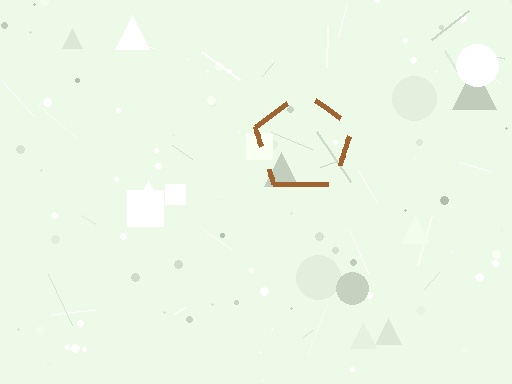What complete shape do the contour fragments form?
The contour fragments form a pentagon.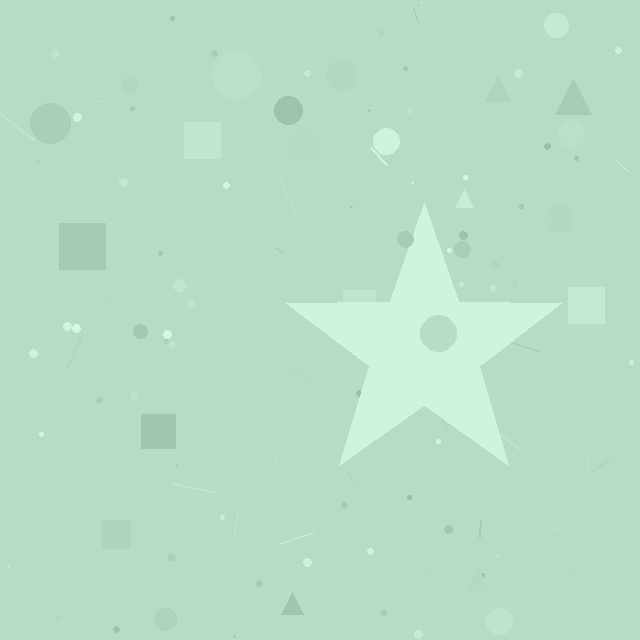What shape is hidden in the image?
A star is hidden in the image.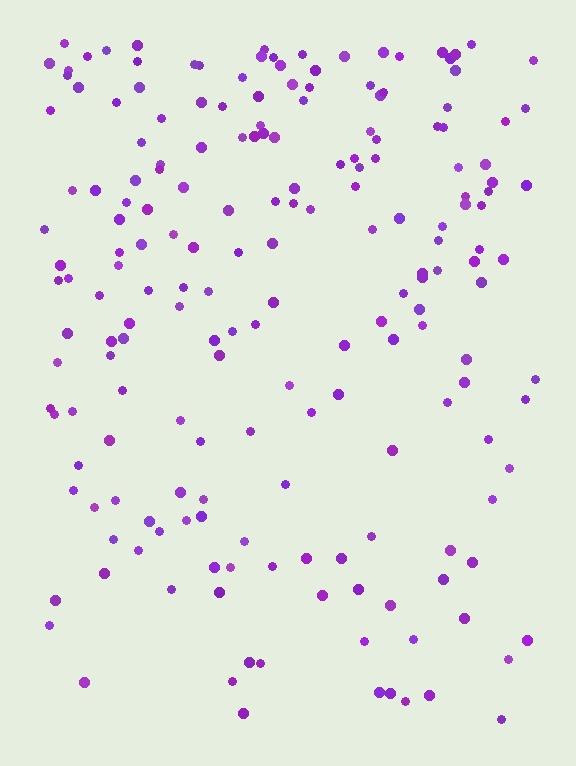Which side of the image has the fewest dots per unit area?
The bottom.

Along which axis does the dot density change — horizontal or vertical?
Vertical.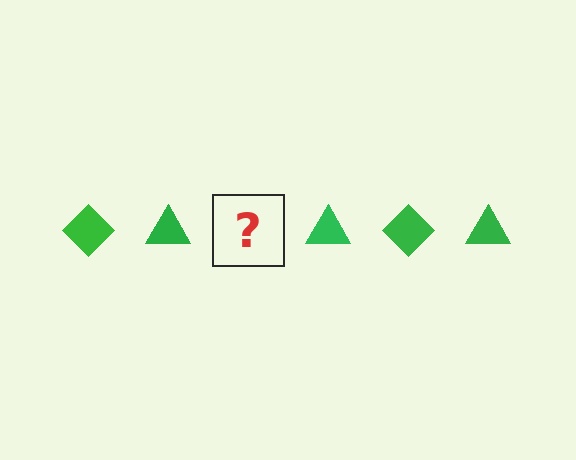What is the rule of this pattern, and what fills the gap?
The rule is that the pattern cycles through diamond, triangle shapes in green. The gap should be filled with a green diamond.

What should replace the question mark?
The question mark should be replaced with a green diamond.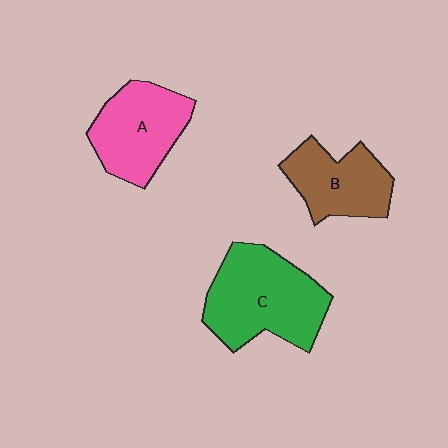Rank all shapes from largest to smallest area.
From largest to smallest: C (green), A (pink), B (brown).